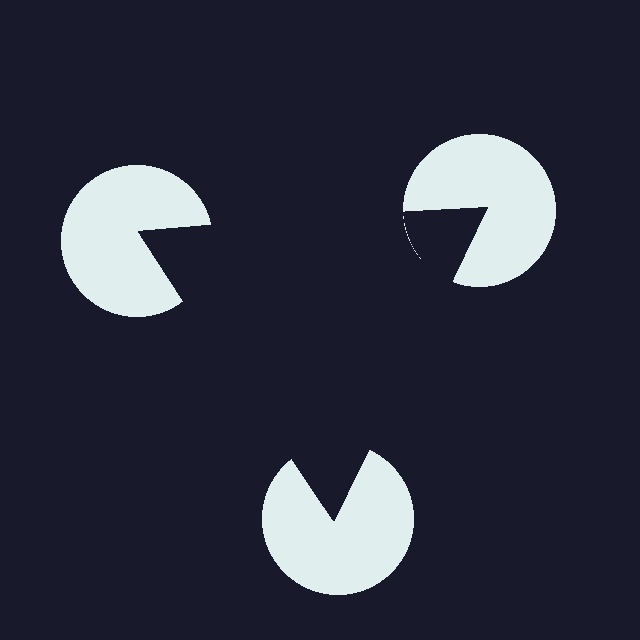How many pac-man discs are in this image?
There are 3 — one at each vertex of the illusory triangle.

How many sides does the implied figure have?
3 sides.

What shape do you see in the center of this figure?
An illusory triangle — its edges are inferred from the aligned wedge cuts in the pac-man discs, not physically drawn.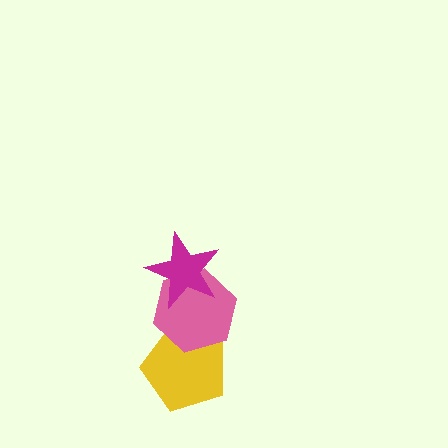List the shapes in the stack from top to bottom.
From top to bottom: the magenta star, the pink hexagon, the yellow pentagon.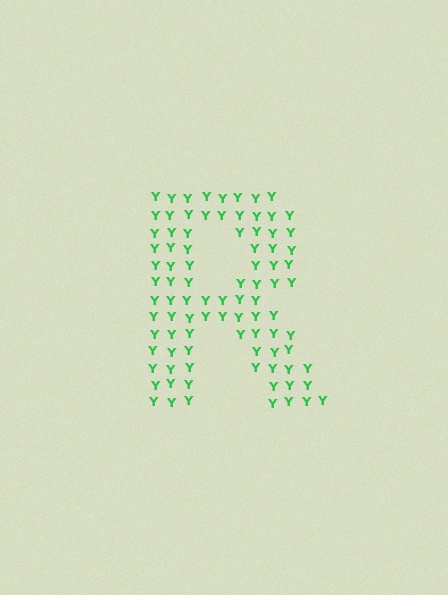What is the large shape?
The large shape is the letter R.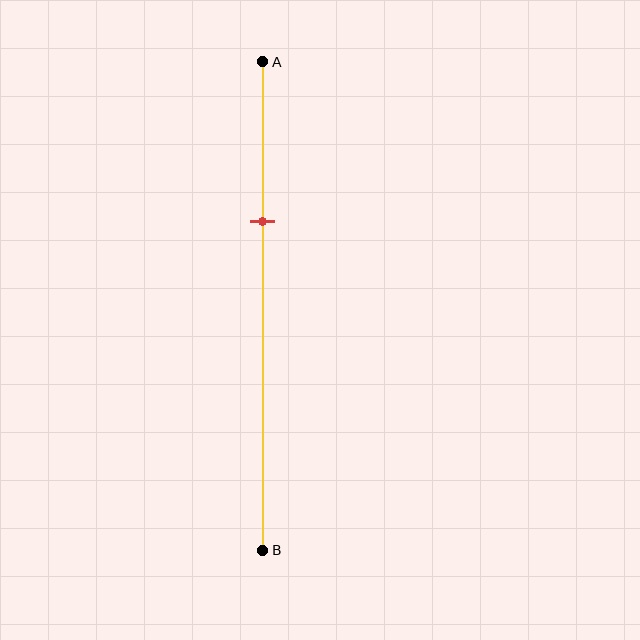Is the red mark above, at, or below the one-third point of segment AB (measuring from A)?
The red mark is approximately at the one-third point of segment AB.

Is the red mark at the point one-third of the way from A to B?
Yes, the mark is approximately at the one-third point.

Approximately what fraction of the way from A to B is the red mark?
The red mark is approximately 35% of the way from A to B.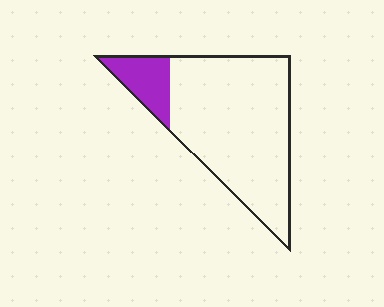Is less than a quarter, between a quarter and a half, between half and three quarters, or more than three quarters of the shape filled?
Less than a quarter.